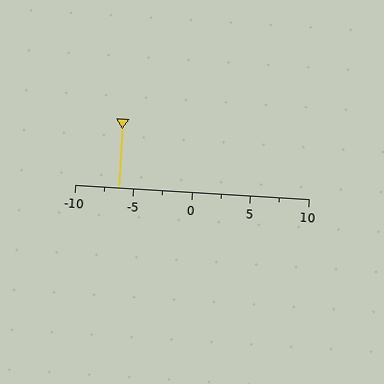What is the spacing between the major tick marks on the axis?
The major ticks are spaced 5 apart.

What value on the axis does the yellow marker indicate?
The marker indicates approximately -6.2.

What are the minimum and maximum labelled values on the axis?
The axis runs from -10 to 10.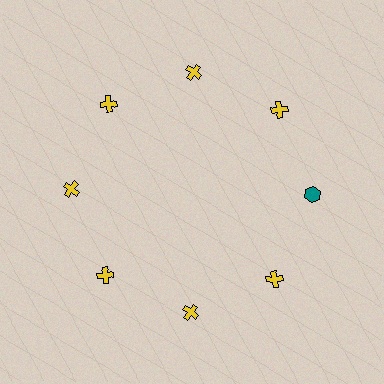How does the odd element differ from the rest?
It differs in both color (teal instead of yellow) and shape (hexagon instead of cross).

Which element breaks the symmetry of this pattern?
The teal hexagon at roughly the 3 o'clock position breaks the symmetry. All other shapes are yellow crosses.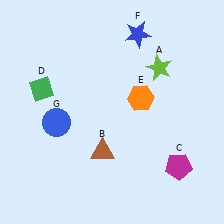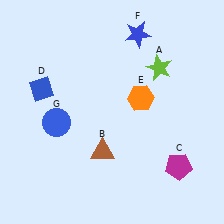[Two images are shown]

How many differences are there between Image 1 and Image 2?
There is 1 difference between the two images.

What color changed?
The diamond (D) changed from green in Image 1 to blue in Image 2.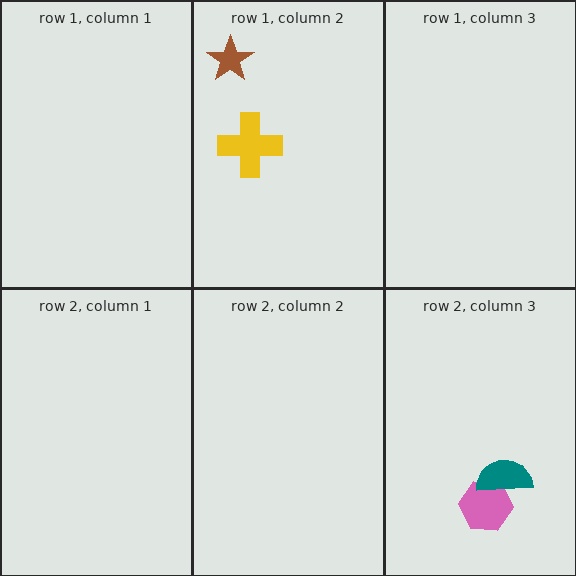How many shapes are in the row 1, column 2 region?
2.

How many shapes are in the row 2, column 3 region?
2.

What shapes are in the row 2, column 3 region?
The pink hexagon, the teal semicircle.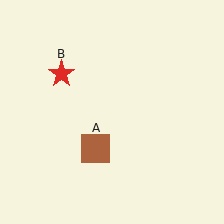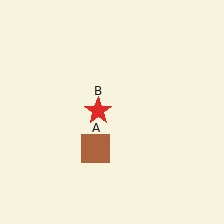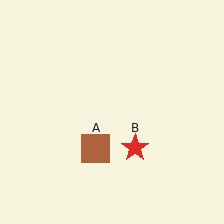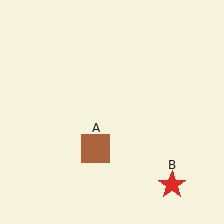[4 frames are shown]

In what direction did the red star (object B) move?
The red star (object B) moved down and to the right.